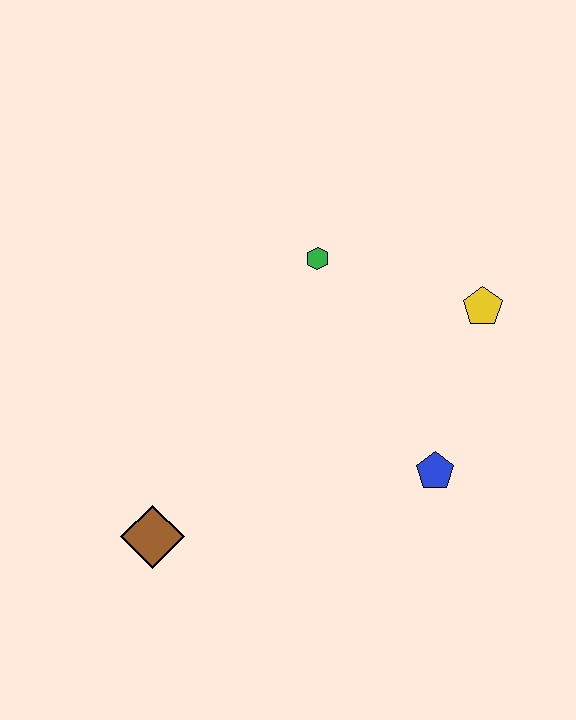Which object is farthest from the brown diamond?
The yellow pentagon is farthest from the brown diamond.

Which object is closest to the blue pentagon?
The yellow pentagon is closest to the blue pentagon.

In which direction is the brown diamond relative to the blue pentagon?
The brown diamond is to the left of the blue pentagon.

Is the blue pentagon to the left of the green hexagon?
No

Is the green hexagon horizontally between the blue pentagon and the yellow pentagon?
No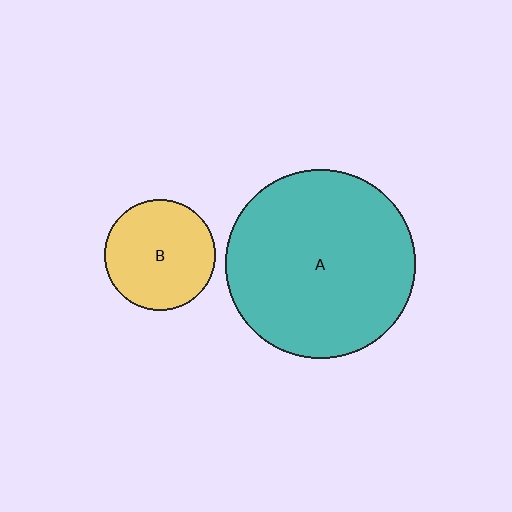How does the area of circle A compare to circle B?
Approximately 2.9 times.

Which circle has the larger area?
Circle A (teal).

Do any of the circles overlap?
No, none of the circles overlap.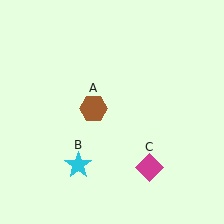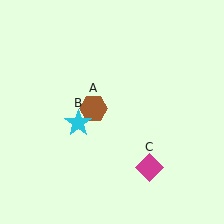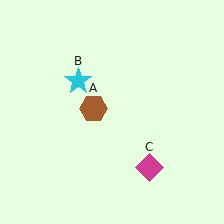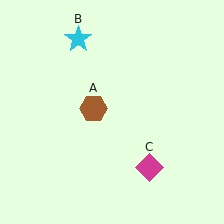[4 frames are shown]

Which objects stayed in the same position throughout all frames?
Brown hexagon (object A) and magenta diamond (object C) remained stationary.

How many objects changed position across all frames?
1 object changed position: cyan star (object B).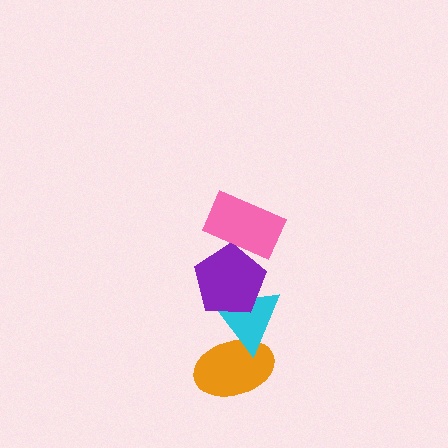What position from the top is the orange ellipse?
The orange ellipse is 4th from the top.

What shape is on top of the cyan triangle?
The purple pentagon is on top of the cyan triangle.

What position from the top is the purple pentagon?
The purple pentagon is 2nd from the top.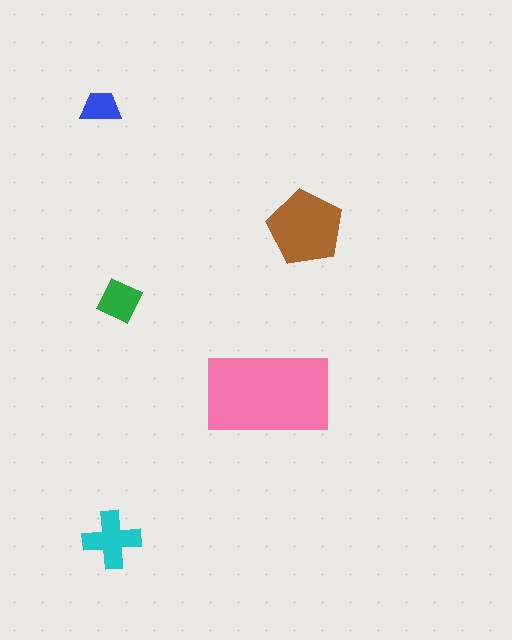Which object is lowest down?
The cyan cross is bottommost.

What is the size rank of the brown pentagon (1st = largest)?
2nd.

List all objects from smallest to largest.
The blue trapezoid, the green square, the cyan cross, the brown pentagon, the pink rectangle.